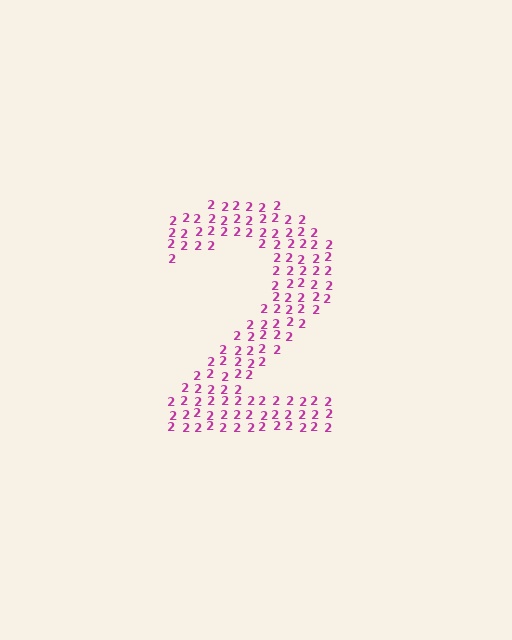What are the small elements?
The small elements are digit 2's.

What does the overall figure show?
The overall figure shows the digit 2.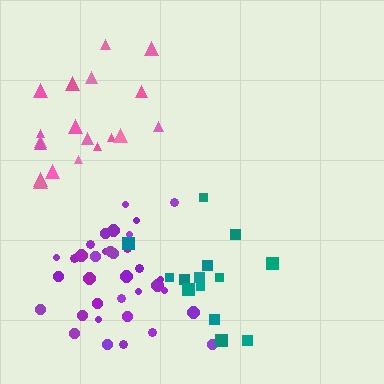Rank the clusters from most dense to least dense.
purple, teal, pink.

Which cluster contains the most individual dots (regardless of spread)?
Purple (35).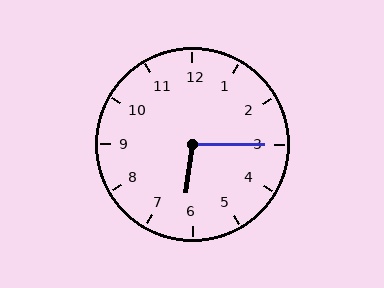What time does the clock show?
6:15.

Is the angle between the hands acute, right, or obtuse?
It is obtuse.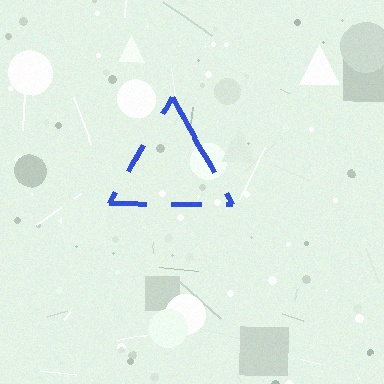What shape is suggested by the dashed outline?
The dashed outline suggests a triangle.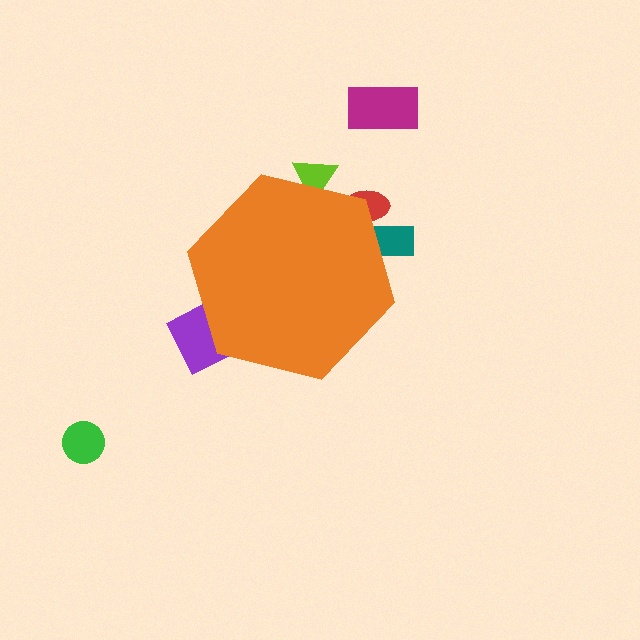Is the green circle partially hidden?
No, the green circle is fully visible.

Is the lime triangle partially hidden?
Yes, the lime triangle is partially hidden behind the orange hexagon.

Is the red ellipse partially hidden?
Yes, the red ellipse is partially hidden behind the orange hexagon.